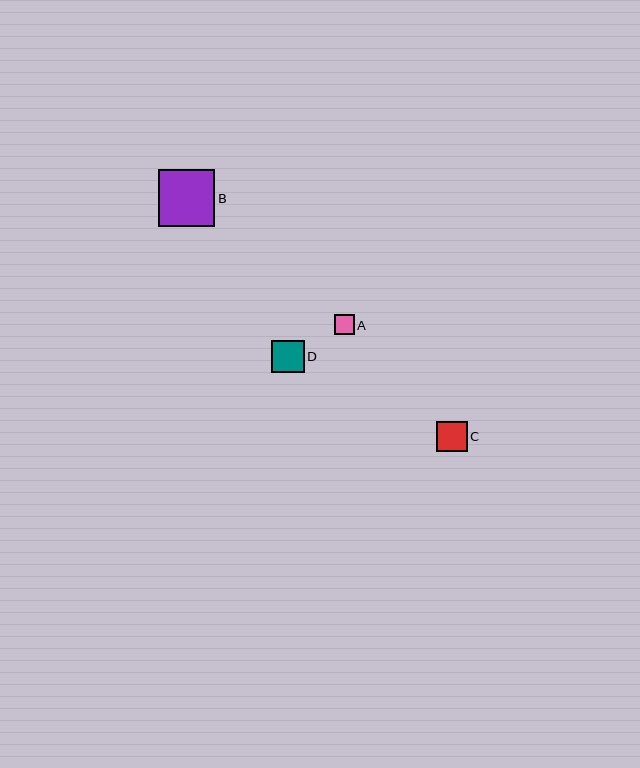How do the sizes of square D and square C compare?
Square D and square C are approximately the same size.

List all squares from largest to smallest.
From largest to smallest: B, D, C, A.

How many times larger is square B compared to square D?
Square B is approximately 1.7 times the size of square D.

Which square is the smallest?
Square A is the smallest with a size of approximately 20 pixels.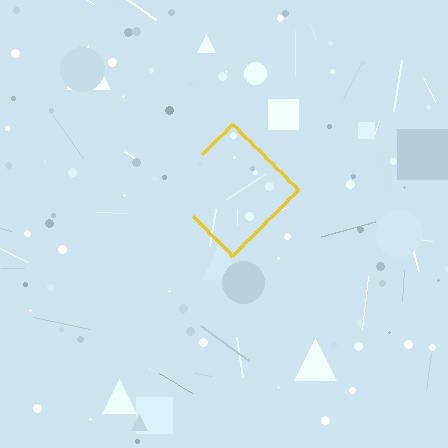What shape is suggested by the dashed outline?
The dashed outline suggests a diamond.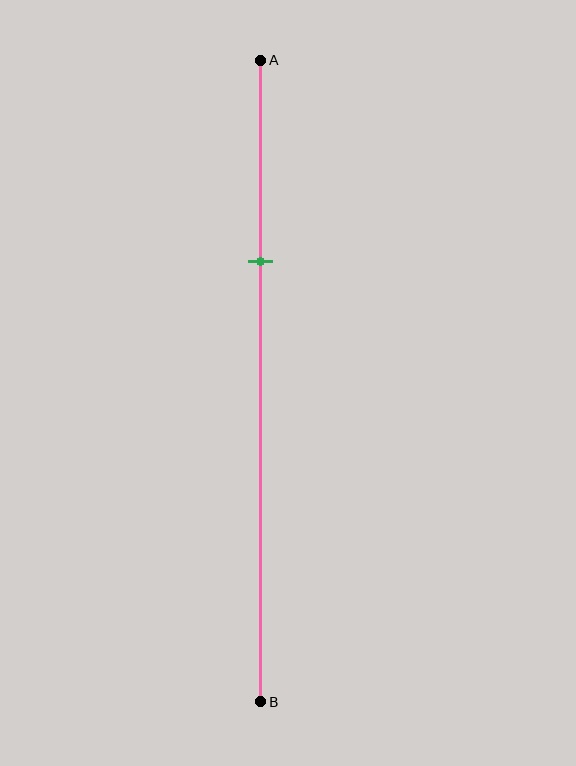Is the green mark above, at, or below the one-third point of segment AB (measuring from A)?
The green mark is approximately at the one-third point of segment AB.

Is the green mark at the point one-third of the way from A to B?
Yes, the mark is approximately at the one-third point.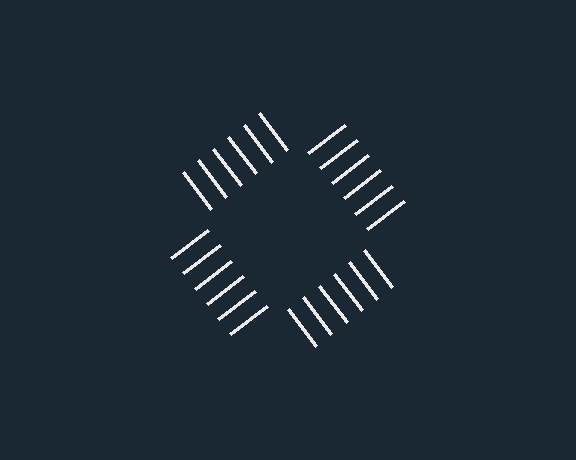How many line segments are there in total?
24 — 6 along each of the 4 edges.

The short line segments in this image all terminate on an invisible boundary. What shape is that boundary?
An illusory square — the line segments terminate on its edges but no continuous stroke is drawn.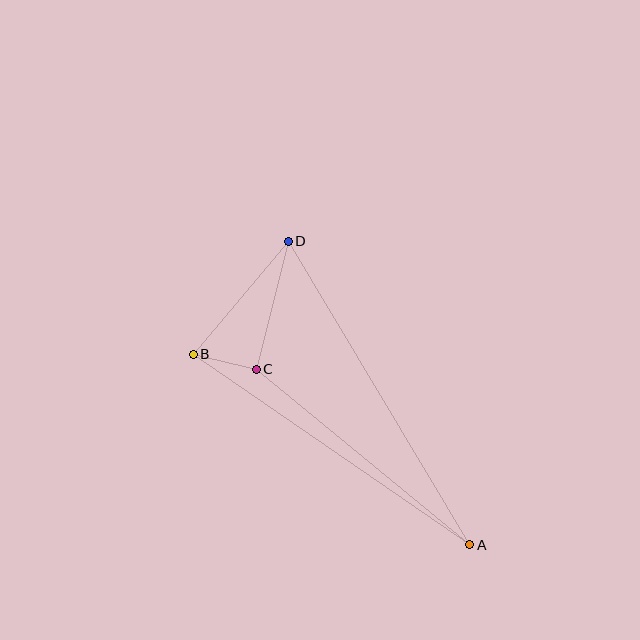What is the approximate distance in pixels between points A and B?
The distance between A and B is approximately 336 pixels.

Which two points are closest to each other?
Points B and C are closest to each other.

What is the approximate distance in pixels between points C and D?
The distance between C and D is approximately 132 pixels.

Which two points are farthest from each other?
Points A and D are farthest from each other.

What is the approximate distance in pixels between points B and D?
The distance between B and D is approximately 148 pixels.